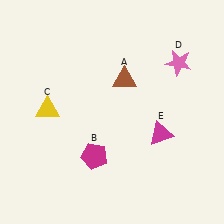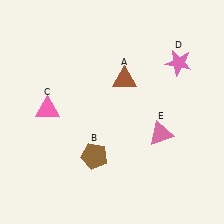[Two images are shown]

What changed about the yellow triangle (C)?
In Image 1, C is yellow. In Image 2, it changed to pink.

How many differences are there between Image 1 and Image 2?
There are 3 differences between the two images.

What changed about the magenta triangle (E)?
In Image 1, E is magenta. In Image 2, it changed to pink.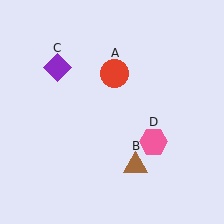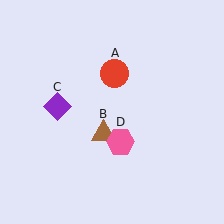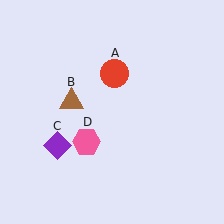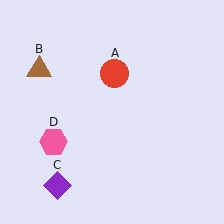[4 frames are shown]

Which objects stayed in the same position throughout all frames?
Red circle (object A) remained stationary.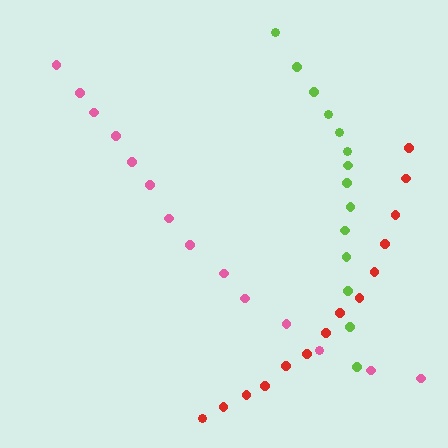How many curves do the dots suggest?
There are 3 distinct paths.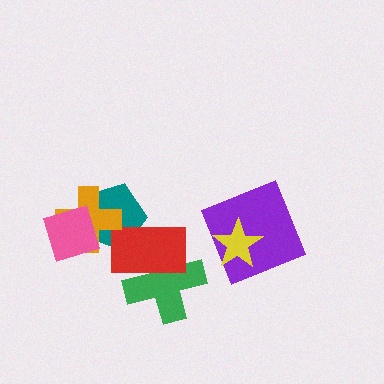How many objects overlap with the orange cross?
2 objects overlap with the orange cross.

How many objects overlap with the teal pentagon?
3 objects overlap with the teal pentagon.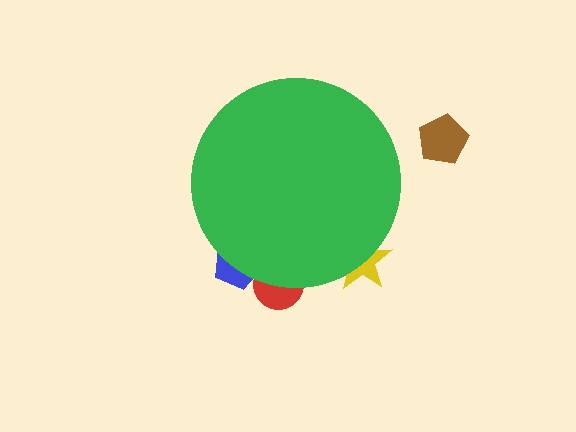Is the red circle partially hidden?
Yes, the red circle is partially hidden behind the green circle.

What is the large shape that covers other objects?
A green circle.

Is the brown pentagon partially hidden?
No, the brown pentagon is fully visible.